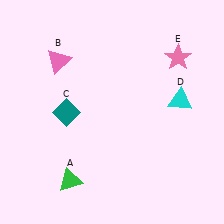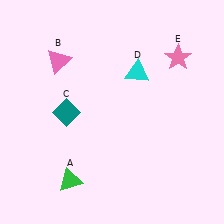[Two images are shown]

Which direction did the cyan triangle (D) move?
The cyan triangle (D) moved left.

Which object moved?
The cyan triangle (D) moved left.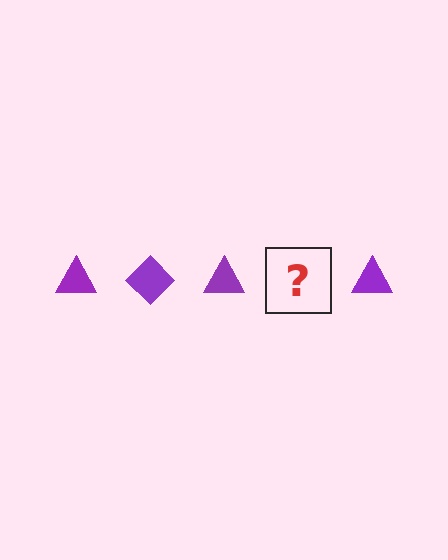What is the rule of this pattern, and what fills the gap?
The rule is that the pattern cycles through triangle, diamond shapes in purple. The gap should be filled with a purple diamond.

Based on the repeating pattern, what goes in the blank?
The blank should be a purple diamond.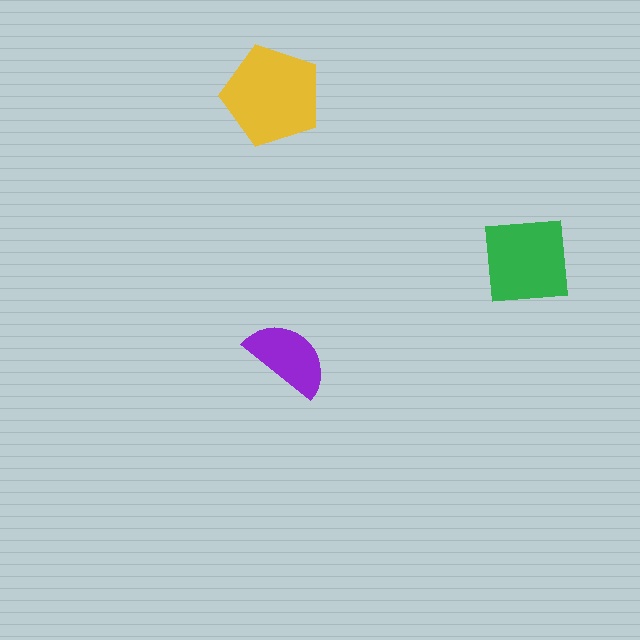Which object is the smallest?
The purple semicircle.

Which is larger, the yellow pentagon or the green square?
The yellow pentagon.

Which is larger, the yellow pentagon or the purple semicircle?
The yellow pentagon.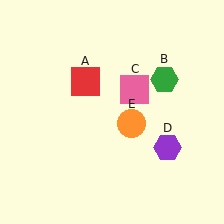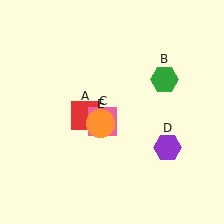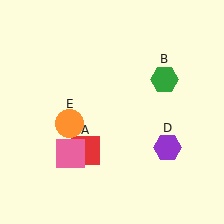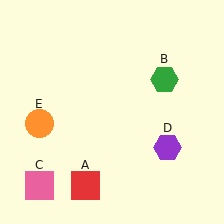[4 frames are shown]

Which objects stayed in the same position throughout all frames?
Green hexagon (object B) and purple hexagon (object D) remained stationary.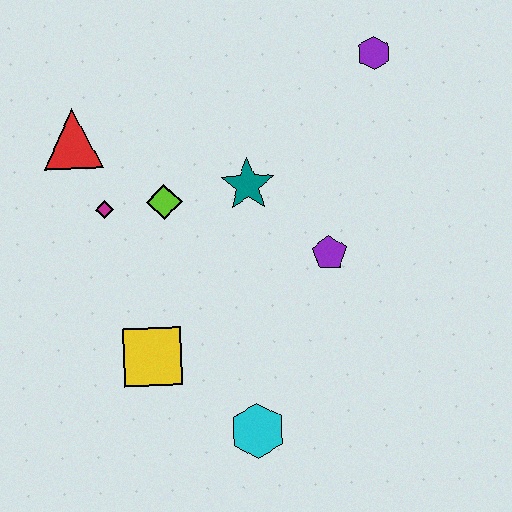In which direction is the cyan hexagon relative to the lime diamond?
The cyan hexagon is below the lime diamond.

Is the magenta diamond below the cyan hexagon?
No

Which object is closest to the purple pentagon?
The teal star is closest to the purple pentagon.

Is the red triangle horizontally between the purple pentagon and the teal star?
No